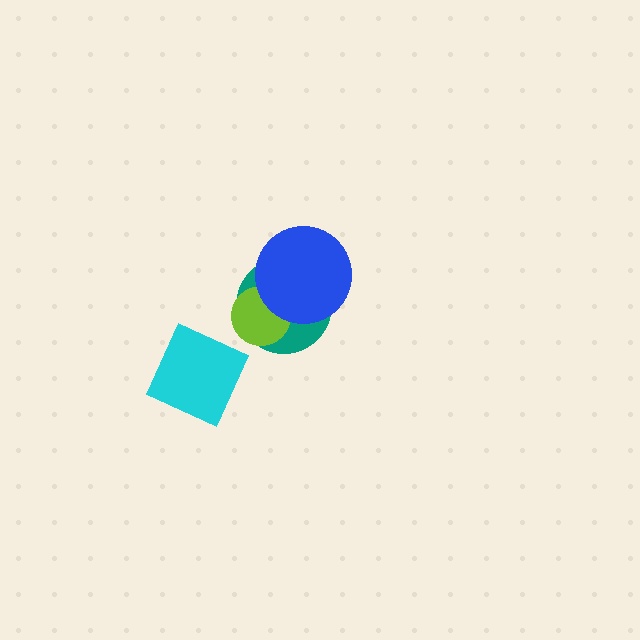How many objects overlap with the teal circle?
2 objects overlap with the teal circle.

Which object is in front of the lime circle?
The blue circle is in front of the lime circle.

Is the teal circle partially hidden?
Yes, it is partially covered by another shape.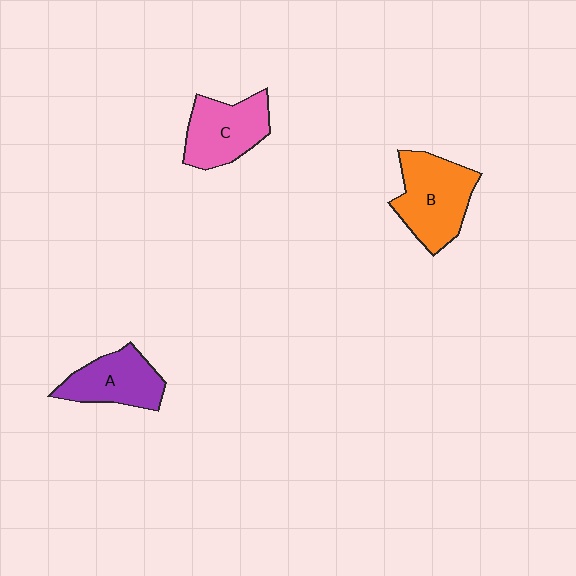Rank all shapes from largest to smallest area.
From largest to smallest: B (orange), C (pink), A (purple).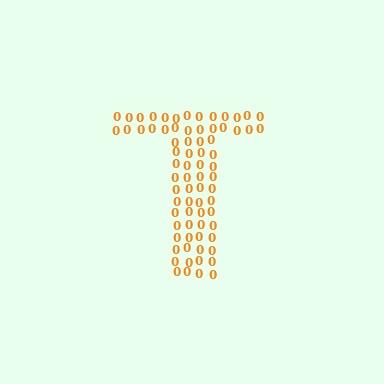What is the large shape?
The large shape is the letter T.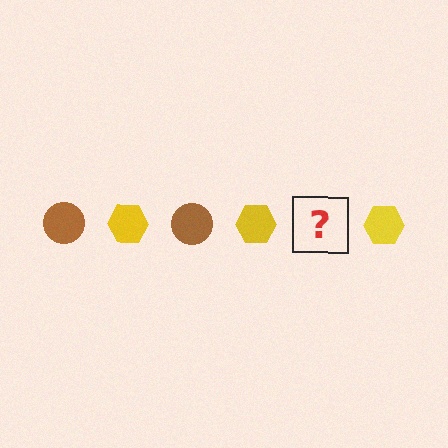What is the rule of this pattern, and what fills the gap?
The rule is that the pattern alternates between brown circle and yellow hexagon. The gap should be filled with a brown circle.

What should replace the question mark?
The question mark should be replaced with a brown circle.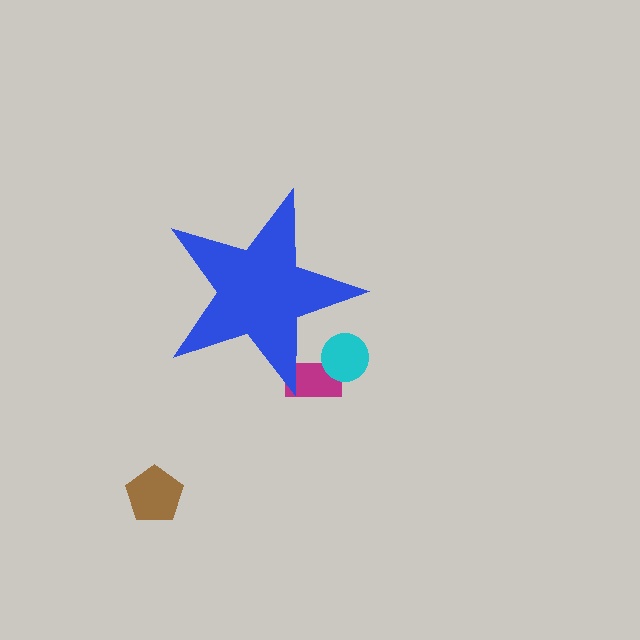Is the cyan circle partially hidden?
Yes, the cyan circle is partially hidden behind the blue star.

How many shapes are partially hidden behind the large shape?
2 shapes are partially hidden.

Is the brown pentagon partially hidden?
No, the brown pentagon is fully visible.